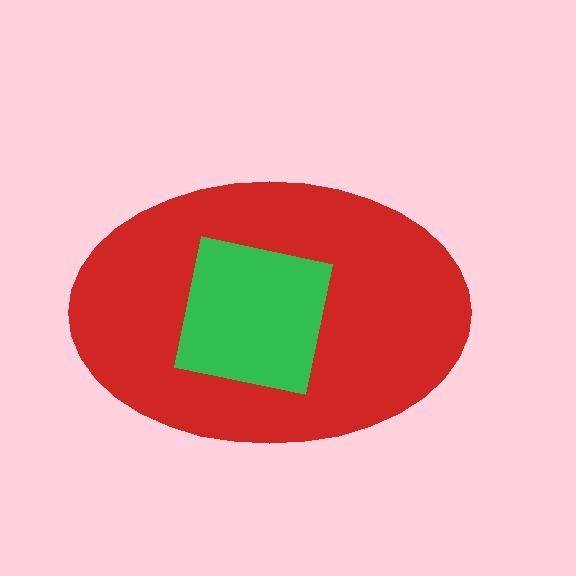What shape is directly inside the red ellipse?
The green square.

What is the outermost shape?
The red ellipse.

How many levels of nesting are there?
2.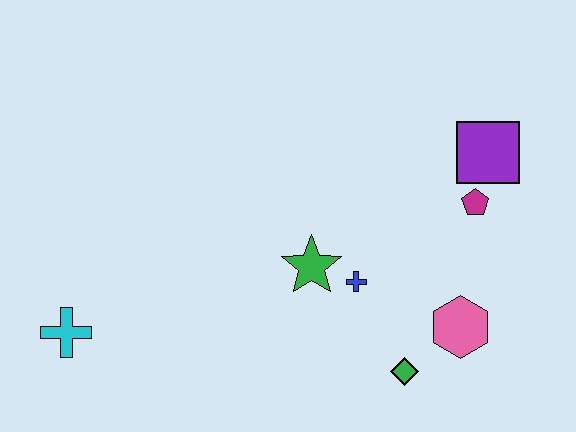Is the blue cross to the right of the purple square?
No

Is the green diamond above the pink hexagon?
No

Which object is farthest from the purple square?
The cyan cross is farthest from the purple square.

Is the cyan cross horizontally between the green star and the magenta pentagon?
No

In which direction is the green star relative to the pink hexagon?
The green star is to the left of the pink hexagon.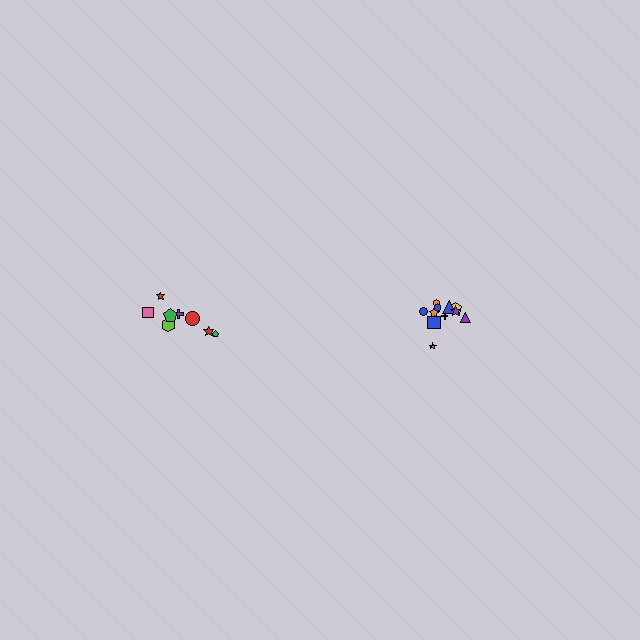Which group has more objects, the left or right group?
The right group.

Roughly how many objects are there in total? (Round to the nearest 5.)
Roughly 20 objects in total.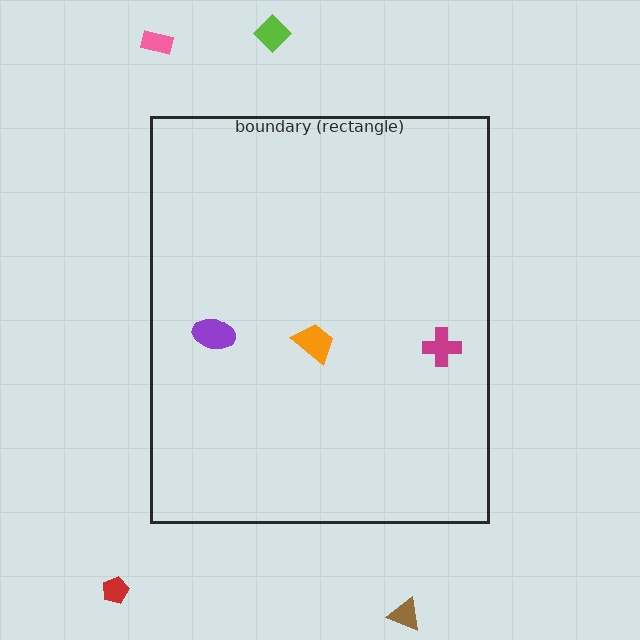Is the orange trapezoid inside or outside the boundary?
Inside.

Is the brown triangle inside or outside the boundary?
Outside.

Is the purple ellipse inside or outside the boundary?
Inside.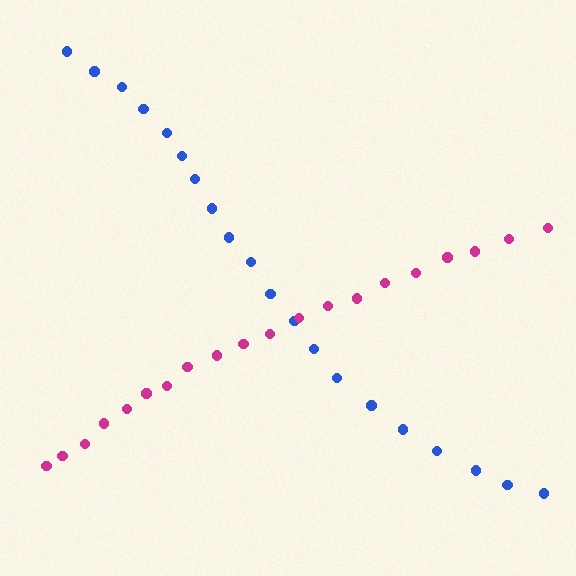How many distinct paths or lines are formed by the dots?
There are 2 distinct paths.